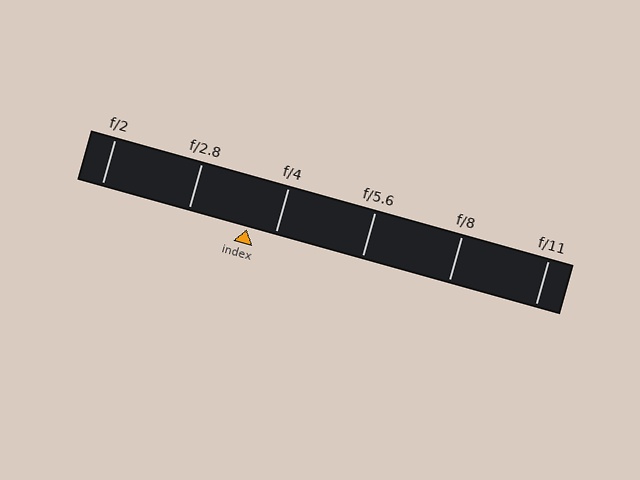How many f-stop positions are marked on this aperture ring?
There are 6 f-stop positions marked.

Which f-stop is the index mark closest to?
The index mark is closest to f/4.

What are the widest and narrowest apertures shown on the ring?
The widest aperture shown is f/2 and the narrowest is f/11.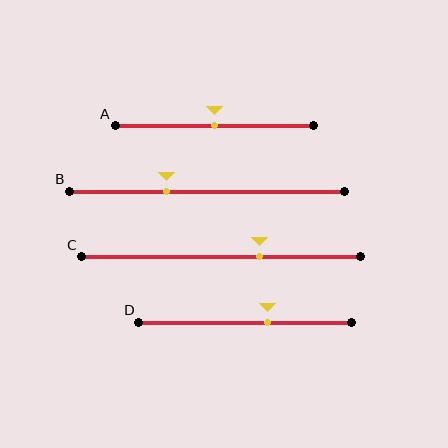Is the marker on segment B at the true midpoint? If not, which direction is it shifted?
No, the marker on segment B is shifted to the left by about 15% of the segment length.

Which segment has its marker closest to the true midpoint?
Segment A has its marker closest to the true midpoint.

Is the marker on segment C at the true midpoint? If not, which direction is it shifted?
No, the marker on segment C is shifted to the right by about 14% of the segment length.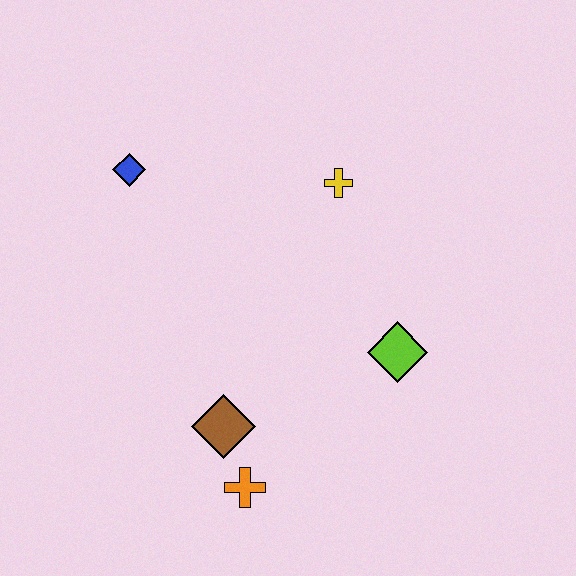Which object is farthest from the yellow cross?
The orange cross is farthest from the yellow cross.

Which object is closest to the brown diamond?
The orange cross is closest to the brown diamond.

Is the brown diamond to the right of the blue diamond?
Yes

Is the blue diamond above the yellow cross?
Yes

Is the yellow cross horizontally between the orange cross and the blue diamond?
No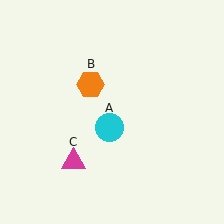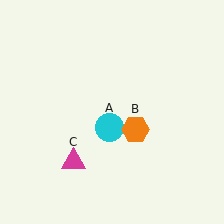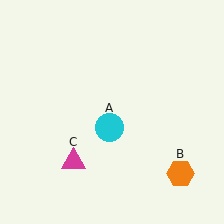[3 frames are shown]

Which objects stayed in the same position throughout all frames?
Cyan circle (object A) and magenta triangle (object C) remained stationary.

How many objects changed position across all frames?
1 object changed position: orange hexagon (object B).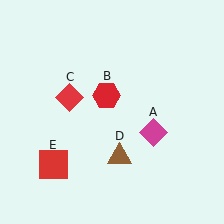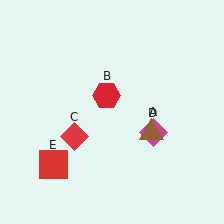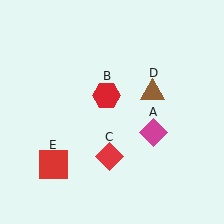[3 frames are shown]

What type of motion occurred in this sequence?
The red diamond (object C), brown triangle (object D) rotated counterclockwise around the center of the scene.